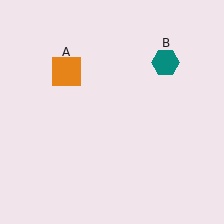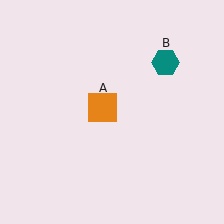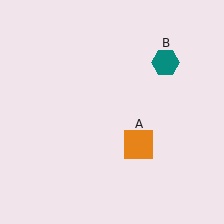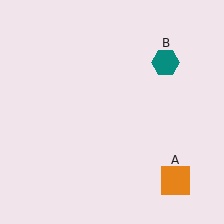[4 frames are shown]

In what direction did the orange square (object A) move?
The orange square (object A) moved down and to the right.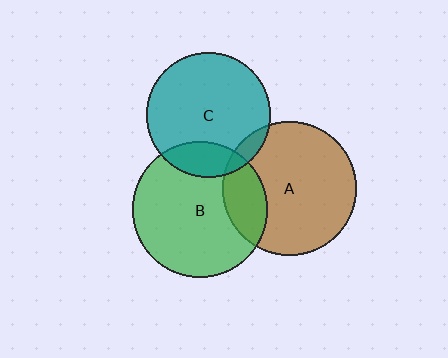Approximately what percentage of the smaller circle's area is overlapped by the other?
Approximately 20%.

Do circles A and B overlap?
Yes.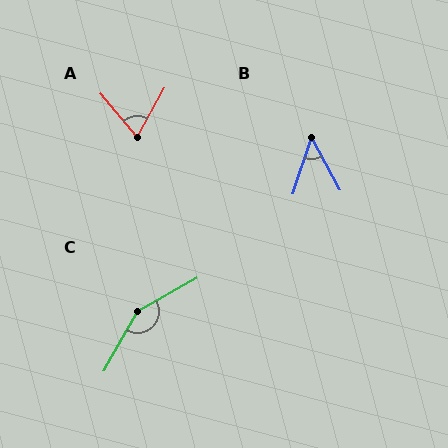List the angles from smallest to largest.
B (46°), A (69°), C (149°).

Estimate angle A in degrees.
Approximately 69 degrees.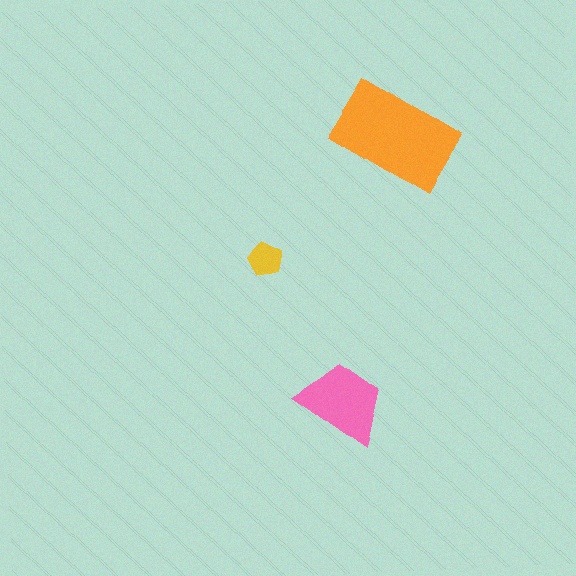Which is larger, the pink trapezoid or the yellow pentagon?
The pink trapezoid.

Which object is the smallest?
The yellow pentagon.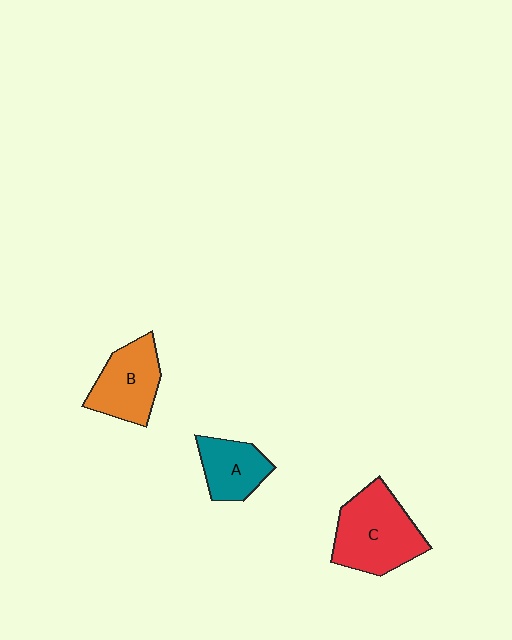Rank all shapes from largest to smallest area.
From largest to smallest: C (red), B (orange), A (teal).